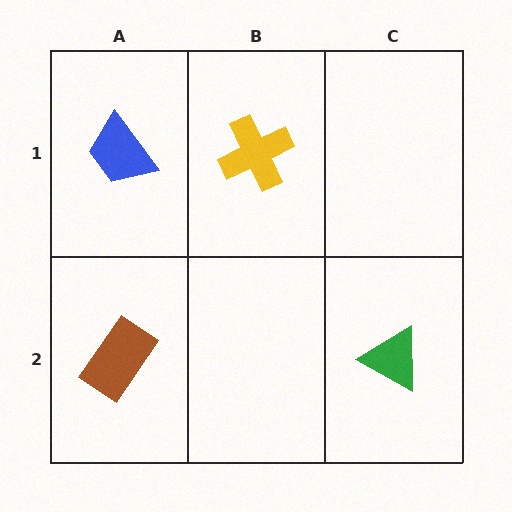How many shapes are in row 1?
2 shapes.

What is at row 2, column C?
A green triangle.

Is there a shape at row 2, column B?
No, that cell is empty.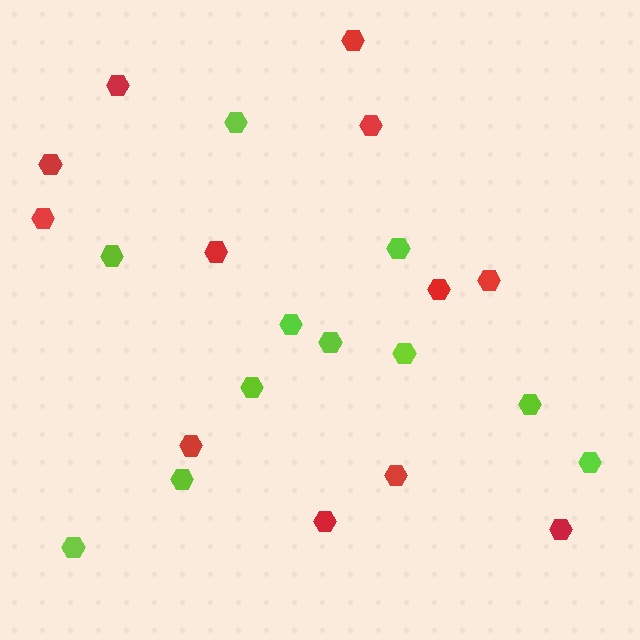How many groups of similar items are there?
There are 2 groups: one group of lime hexagons (11) and one group of red hexagons (12).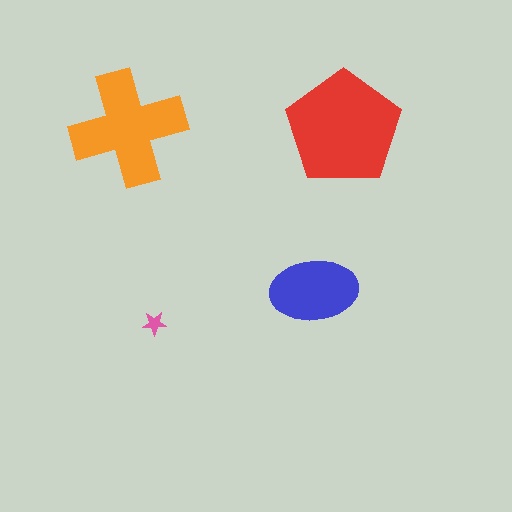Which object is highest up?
The orange cross is topmost.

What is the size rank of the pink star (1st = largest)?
4th.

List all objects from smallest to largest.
The pink star, the blue ellipse, the orange cross, the red pentagon.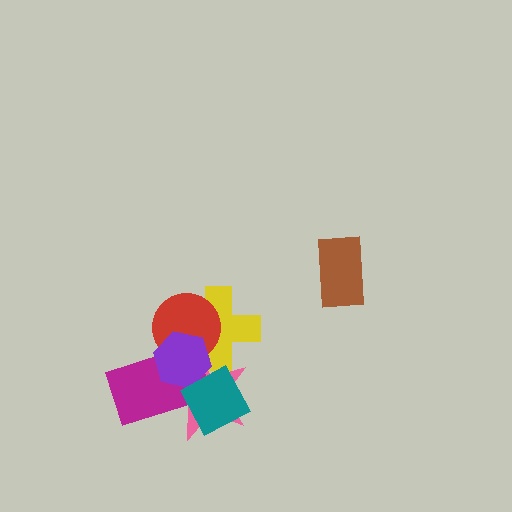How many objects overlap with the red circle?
4 objects overlap with the red circle.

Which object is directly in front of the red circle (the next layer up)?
The pink star is directly in front of the red circle.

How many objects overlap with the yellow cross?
3 objects overlap with the yellow cross.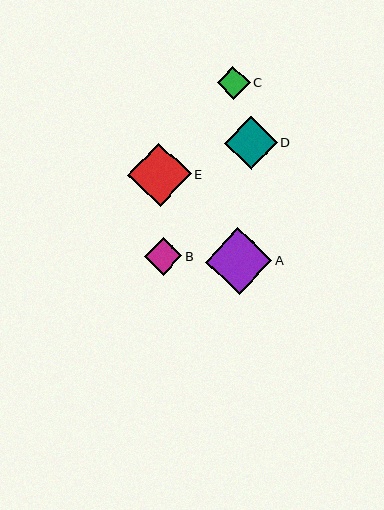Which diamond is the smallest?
Diamond C is the smallest with a size of approximately 33 pixels.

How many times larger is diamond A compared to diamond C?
Diamond A is approximately 2.1 times the size of diamond C.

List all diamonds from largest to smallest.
From largest to smallest: A, E, D, B, C.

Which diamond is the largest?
Diamond A is the largest with a size of approximately 67 pixels.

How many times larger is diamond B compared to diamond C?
Diamond B is approximately 1.2 times the size of diamond C.